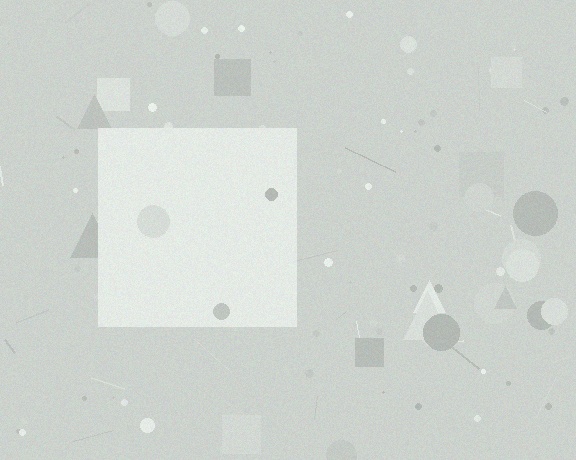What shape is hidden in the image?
A square is hidden in the image.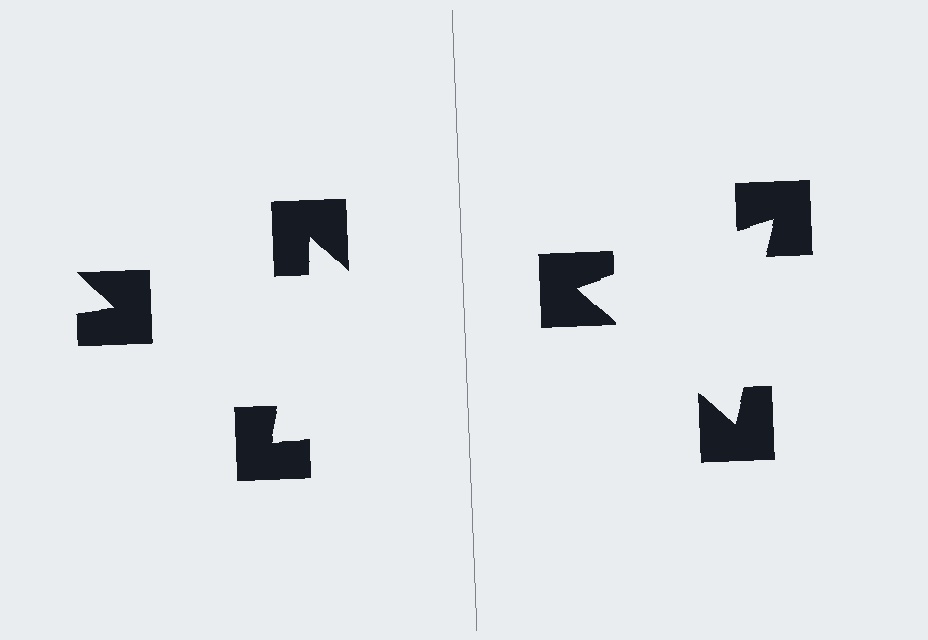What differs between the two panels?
The notched squares are positioned identically on both sides; only the wedge orientations differ. On the right they align to a triangle; on the left they are misaligned.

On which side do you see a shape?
An illusory triangle appears on the right side. On the left side the wedge cuts are rotated, so no coherent shape forms.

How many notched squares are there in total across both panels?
6 — 3 on each side.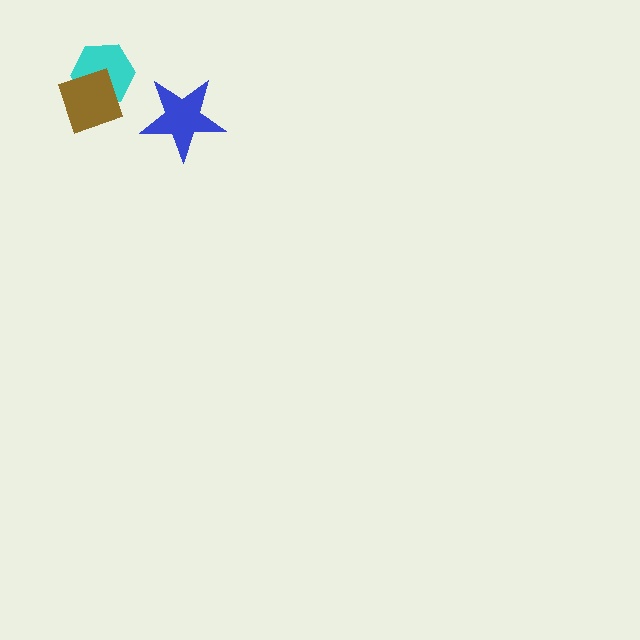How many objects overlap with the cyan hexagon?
1 object overlaps with the cyan hexagon.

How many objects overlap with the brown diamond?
1 object overlaps with the brown diamond.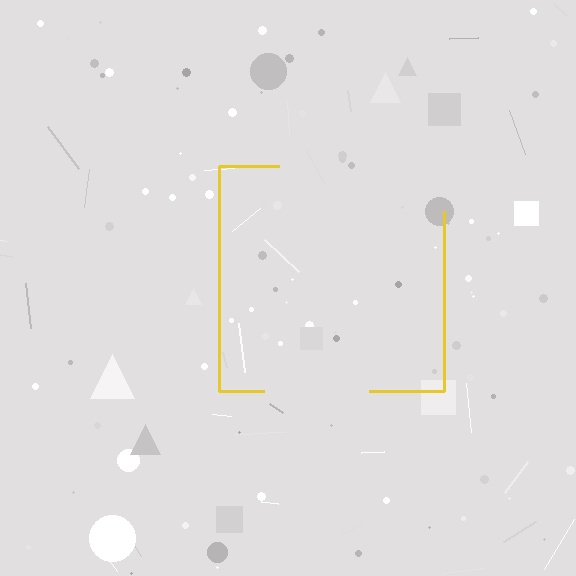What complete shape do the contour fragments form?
The contour fragments form a square.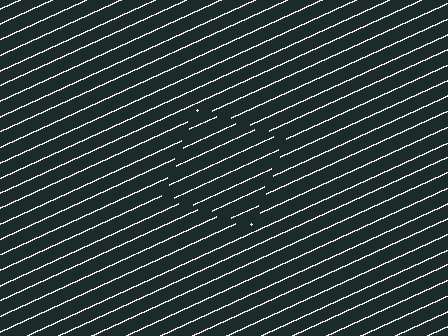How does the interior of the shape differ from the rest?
The interior of the shape contains the same grating, shifted by half a period — the contour is defined by the phase discontinuity where line-ends from the inner and outer gratings abut.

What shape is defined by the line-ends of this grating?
An illusory square. The interior of the shape contains the same grating, shifted by half a period — the contour is defined by the phase discontinuity where line-ends from the inner and outer gratings abut.